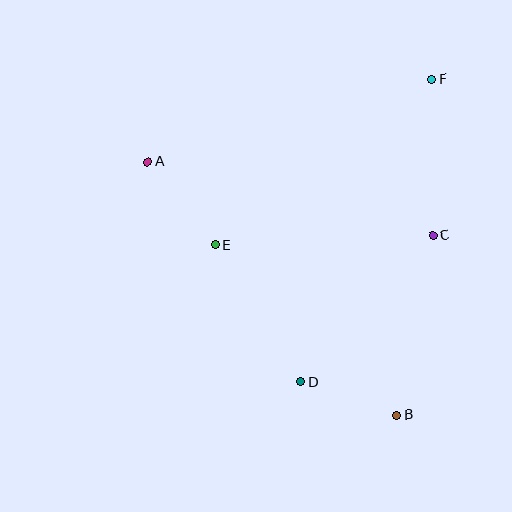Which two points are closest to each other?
Points B and D are closest to each other.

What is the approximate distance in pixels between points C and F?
The distance between C and F is approximately 156 pixels.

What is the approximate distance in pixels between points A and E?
The distance between A and E is approximately 107 pixels.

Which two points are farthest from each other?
Points A and B are farthest from each other.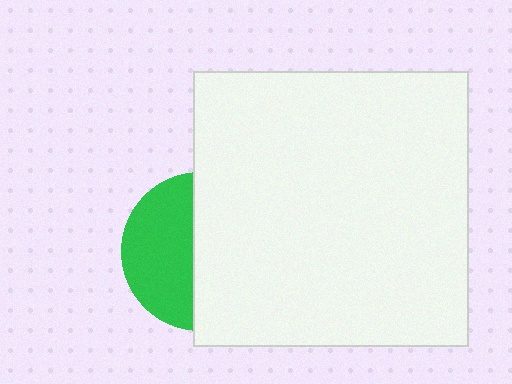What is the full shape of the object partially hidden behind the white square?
The partially hidden object is a green circle.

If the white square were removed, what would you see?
You would see the complete green circle.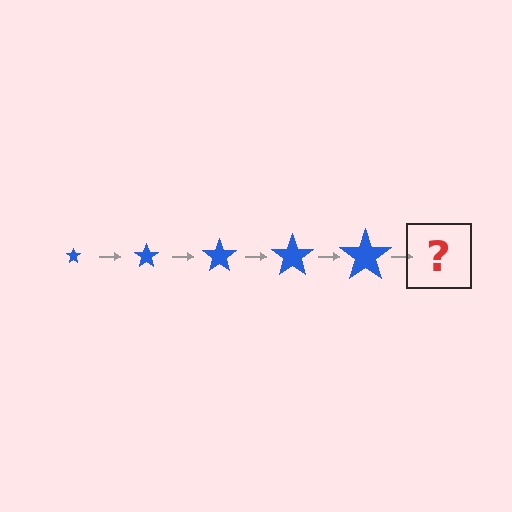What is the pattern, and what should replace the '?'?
The pattern is that the star gets progressively larger each step. The '?' should be a blue star, larger than the previous one.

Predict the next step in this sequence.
The next step is a blue star, larger than the previous one.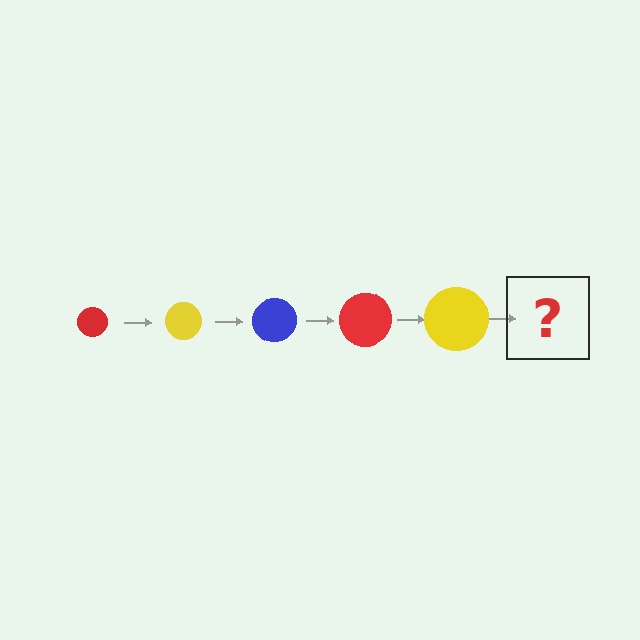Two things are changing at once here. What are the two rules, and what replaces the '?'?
The two rules are that the circle grows larger each step and the color cycles through red, yellow, and blue. The '?' should be a blue circle, larger than the previous one.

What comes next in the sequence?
The next element should be a blue circle, larger than the previous one.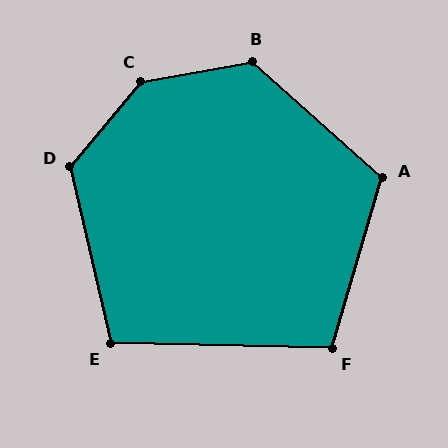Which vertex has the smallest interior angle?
E, at approximately 104 degrees.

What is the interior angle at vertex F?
Approximately 105 degrees (obtuse).